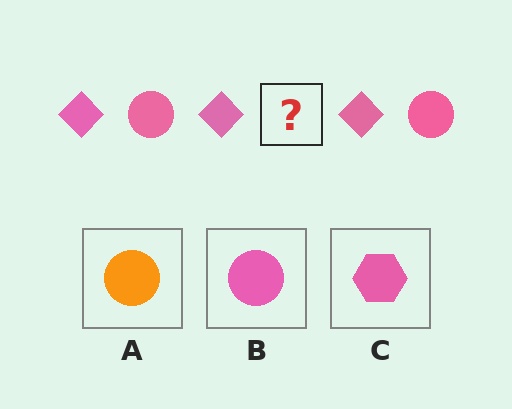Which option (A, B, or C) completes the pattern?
B.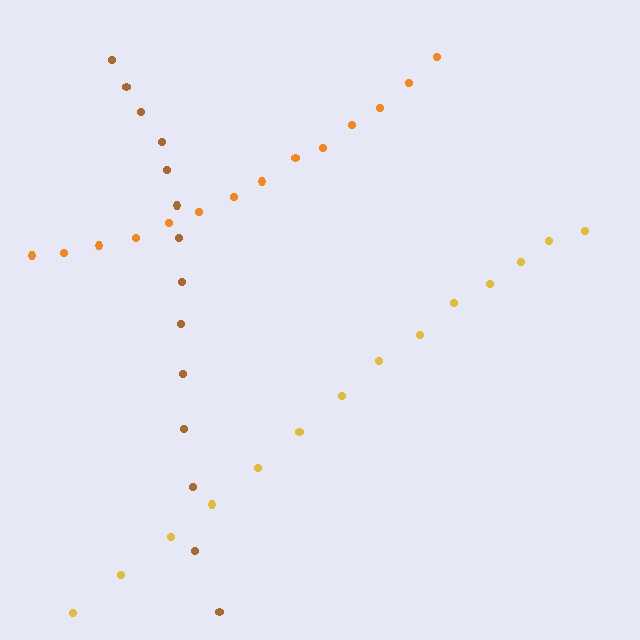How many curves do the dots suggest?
There are 3 distinct paths.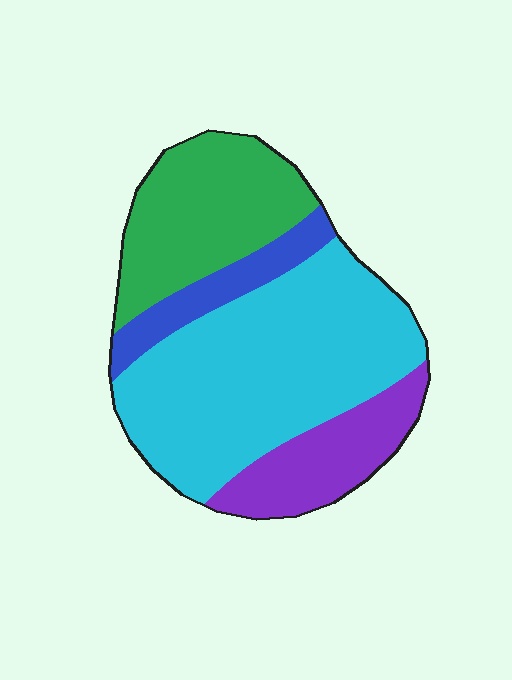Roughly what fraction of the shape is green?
Green covers 25% of the shape.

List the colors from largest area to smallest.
From largest to smallest: cyan, green, purple, blue.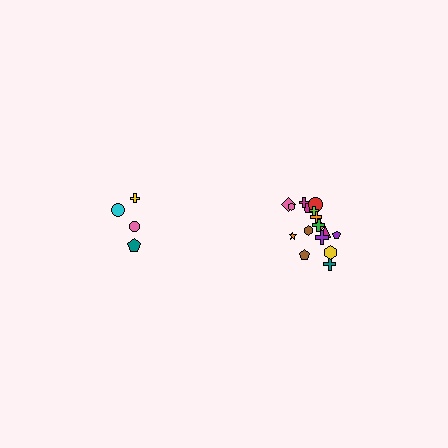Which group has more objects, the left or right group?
The right group.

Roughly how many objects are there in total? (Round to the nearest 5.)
Roughly 20 objects in total.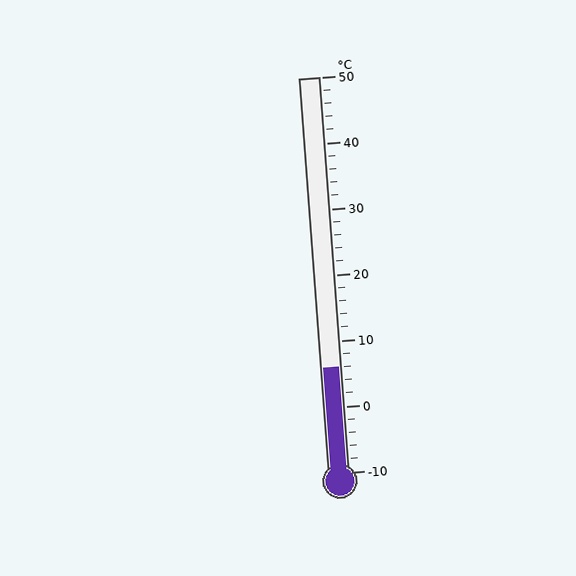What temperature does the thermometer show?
The thermometer shows approximately 6°C.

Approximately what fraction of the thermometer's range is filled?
The thermometer is filled to approximately 25% of its range.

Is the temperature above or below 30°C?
The temperature is below 30°C.